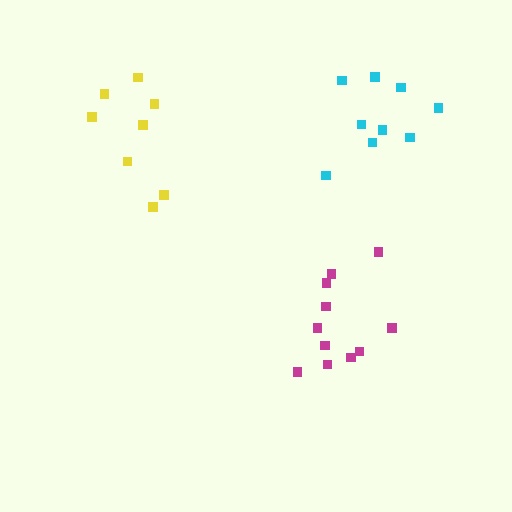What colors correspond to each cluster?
The clusters are colored: yellow, magenta, cyan.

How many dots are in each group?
Group 1: 8 dots, Group 2: 11 dots, Group 3: 9 dots (28 total).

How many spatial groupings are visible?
There are 3 spatial groupings.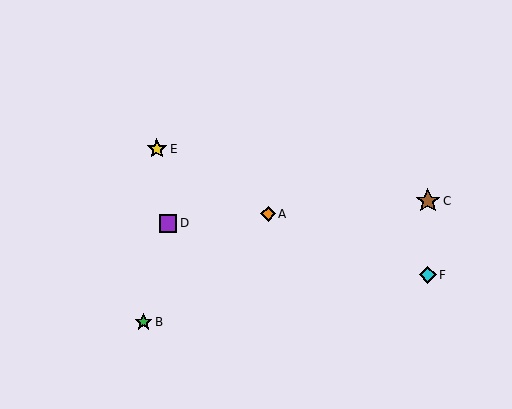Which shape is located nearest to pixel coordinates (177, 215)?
The purple square (labeled D) at (168, 223) is nearest to that location.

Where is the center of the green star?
The center of the green star is at (143, 322).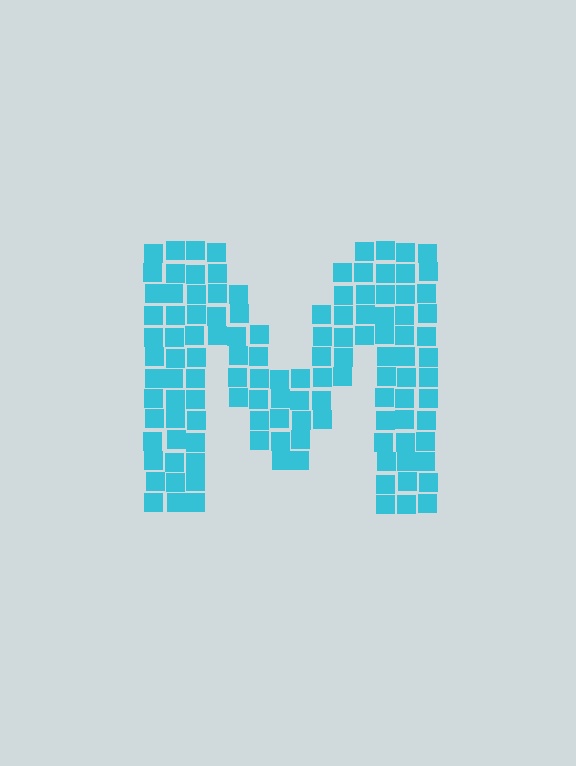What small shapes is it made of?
It is made of small squares.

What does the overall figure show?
The overall figure shows the letter M.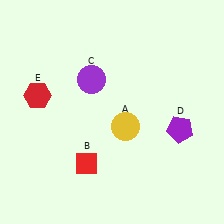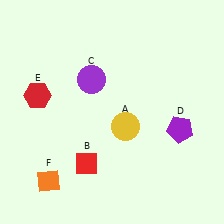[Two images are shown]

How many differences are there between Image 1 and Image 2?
There is 1 difference between the two images.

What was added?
An orange diamond (F) was added in Image 2.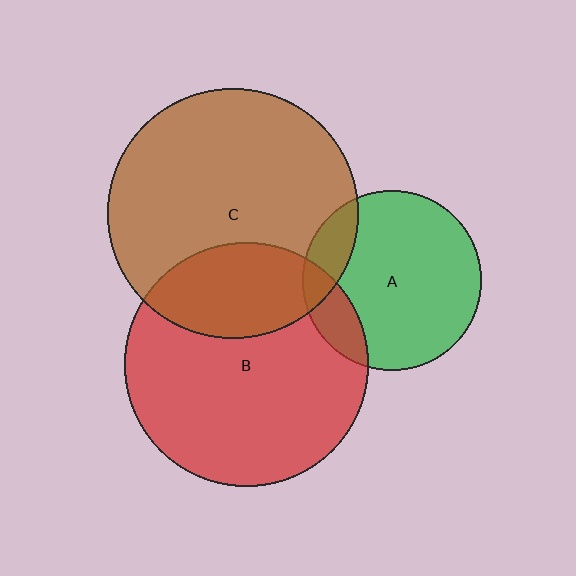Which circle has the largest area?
Circle C (brown).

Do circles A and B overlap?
Yes.